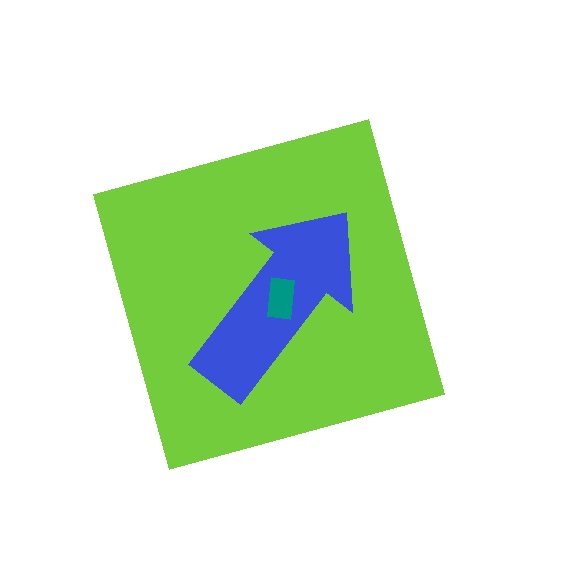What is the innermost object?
The teal rectangle.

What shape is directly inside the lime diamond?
The blue arrow.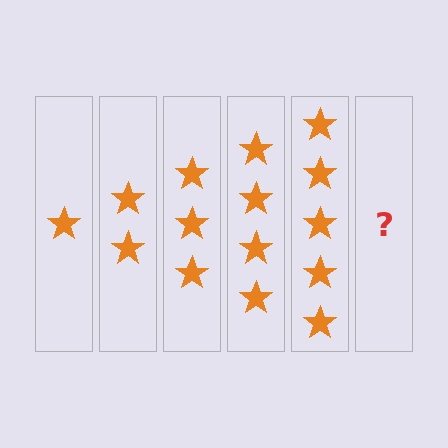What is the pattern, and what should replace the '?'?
The pattern is that each step adds one more star. The '?' should be 6 stars.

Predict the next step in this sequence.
The next step is 6 stars.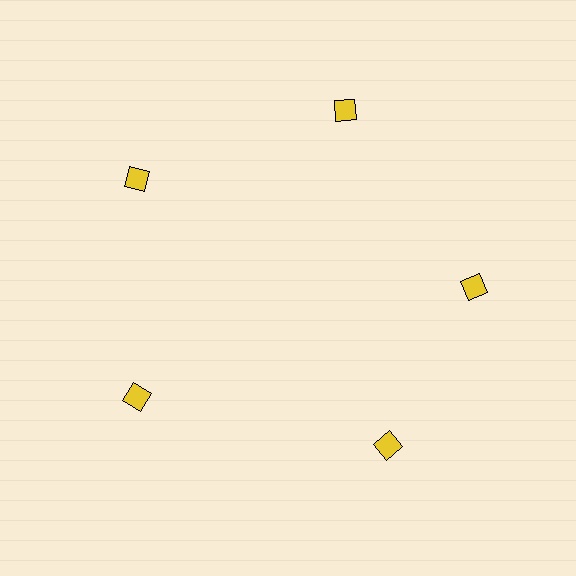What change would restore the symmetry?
The symmetry would be restored by rotating it back into even spacing with its neighbors so that all 5 diamonds sit at equal angles and equal distance from the center.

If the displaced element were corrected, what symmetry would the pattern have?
It would have 5-fold rotational symmetry — the pattern would map onto itself every 72 degrees.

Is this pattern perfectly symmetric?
No. The 5 yellow diamonds are arranged in a ring, but one element near the 5 o'clock position is rotated out of alignment along the ring, breaking the 5-fold rotational symmetry.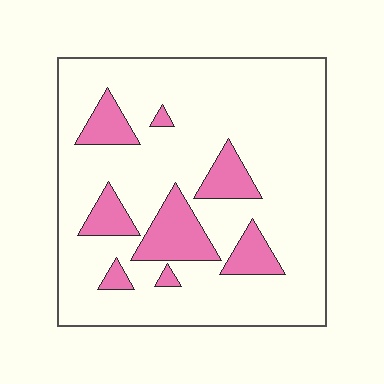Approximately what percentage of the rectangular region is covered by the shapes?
Approximately 20%.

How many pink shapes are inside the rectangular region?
8.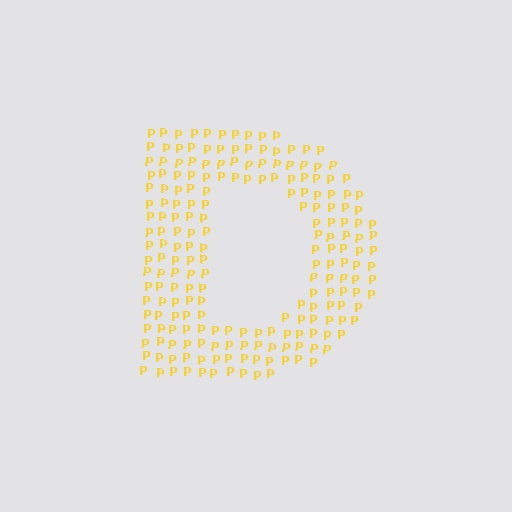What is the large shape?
The large shape is the letter D.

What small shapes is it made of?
It is made of small letter P's.